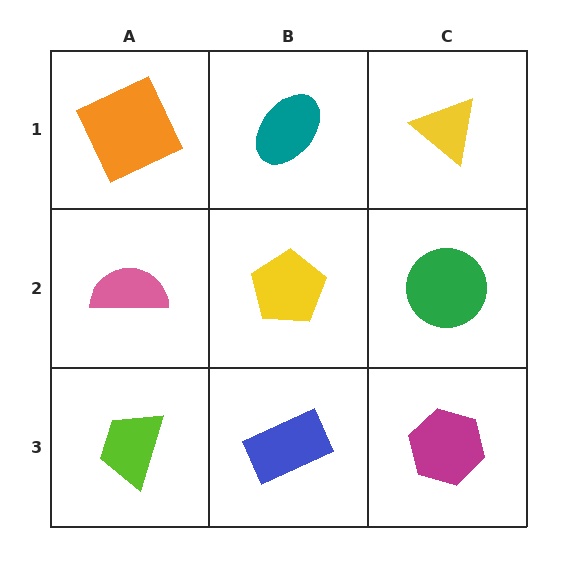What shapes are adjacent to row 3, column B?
A yellow pentagon (row 2, column B), a lime trapezoid (row 3, column A), a magenta hexagon (row 3, column C).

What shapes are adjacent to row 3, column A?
A pink semicircle (row 2, column A), a blue rectangle (row 3, column B).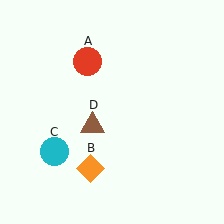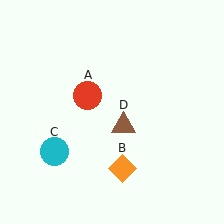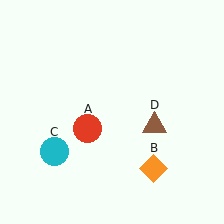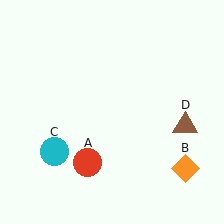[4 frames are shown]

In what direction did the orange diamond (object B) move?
The orange diamond (object B) moved right.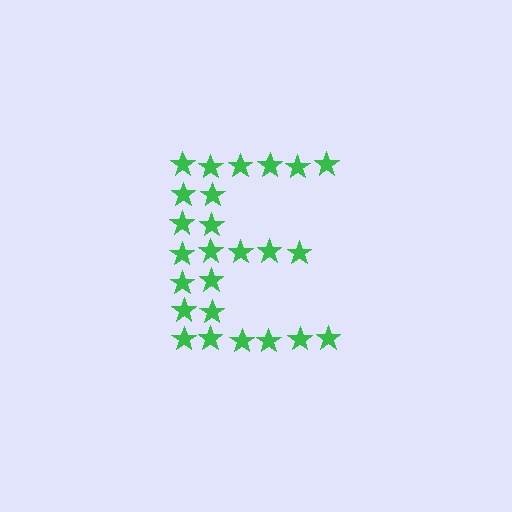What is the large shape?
The large shape is the letter E.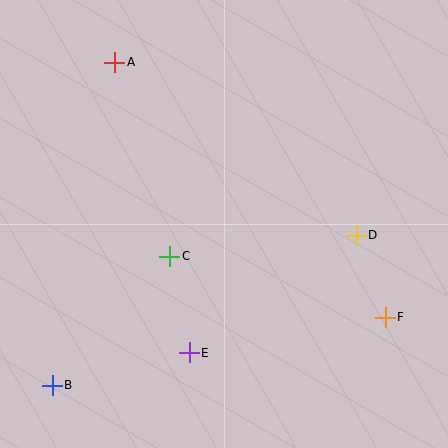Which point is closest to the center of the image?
Point C at (169, 256) is closest to the center.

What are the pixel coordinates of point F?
Point F is at (385, 317).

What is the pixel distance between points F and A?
The distance between F and A is 372 pixels.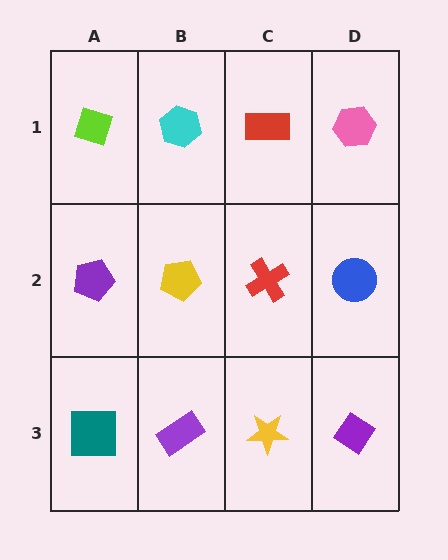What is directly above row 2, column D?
A pink hexagon.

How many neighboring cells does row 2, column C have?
4.